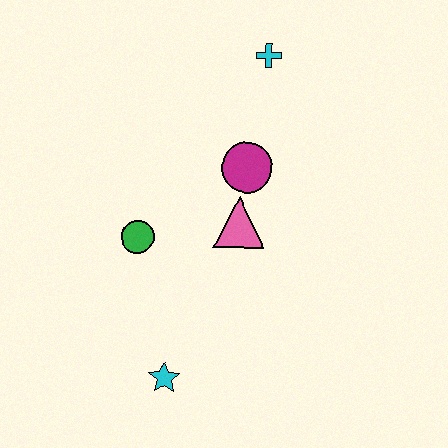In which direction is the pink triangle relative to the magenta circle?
The pink triangle is below the magenta circle.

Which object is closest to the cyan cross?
The magenta circle is closest to the cyan cross.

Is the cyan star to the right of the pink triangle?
No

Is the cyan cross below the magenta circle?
No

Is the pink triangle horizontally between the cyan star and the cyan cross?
Yes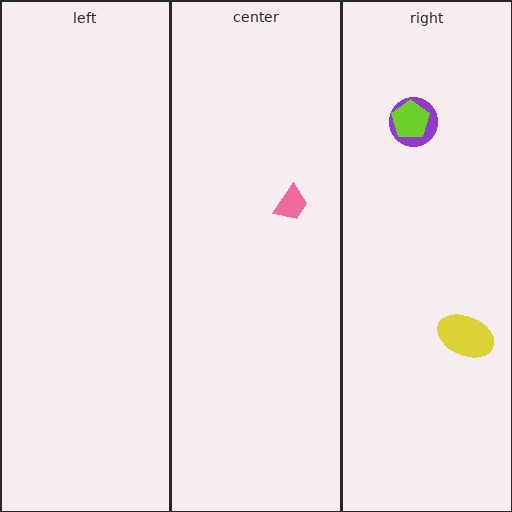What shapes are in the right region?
The purple circle, the lime pentagon, the yellow ellipse.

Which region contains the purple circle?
The right region.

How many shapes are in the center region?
1.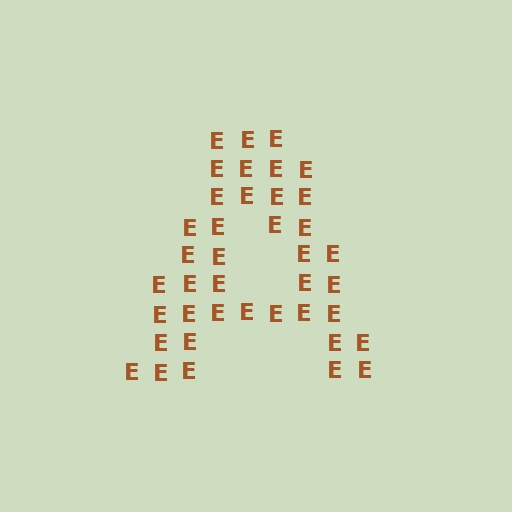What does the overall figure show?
The overall figure shows the letter A.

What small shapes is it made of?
It is made of small letter E's.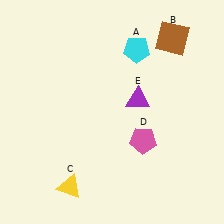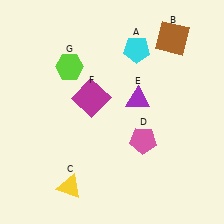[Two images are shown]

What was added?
A magenta square (F), a lime hexagon (G) were added in Image 2.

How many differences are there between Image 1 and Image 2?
There are 2 differences between the two images.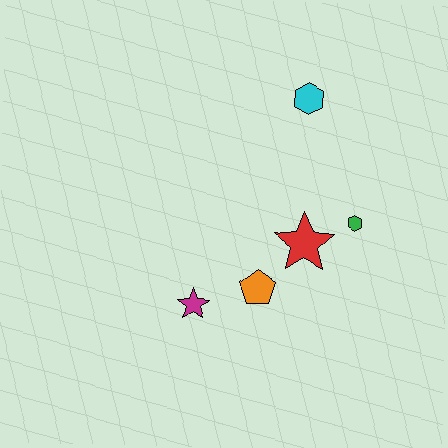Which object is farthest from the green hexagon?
The magenta star is farthest from the green hexagon.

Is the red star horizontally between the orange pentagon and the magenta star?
No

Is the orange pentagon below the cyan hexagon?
Yes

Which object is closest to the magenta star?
The orange pentagon is closest to the magenta star.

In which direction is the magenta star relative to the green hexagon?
The magenta star is to the left of the green hexagon.